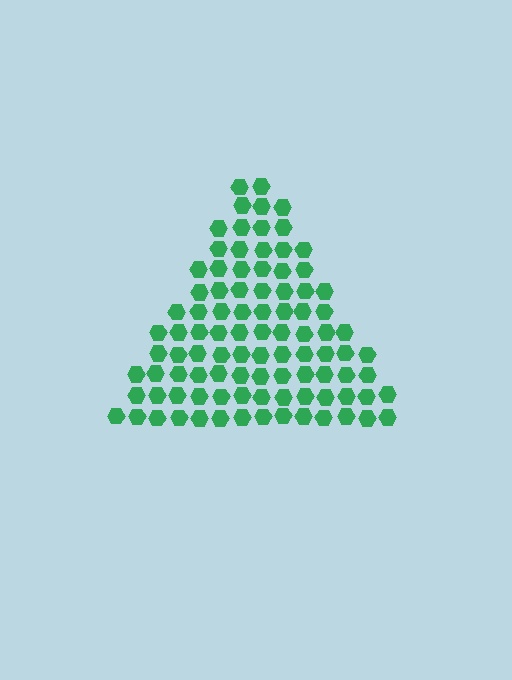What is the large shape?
The large shape is a triangle.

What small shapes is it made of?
It is made of small hexagons.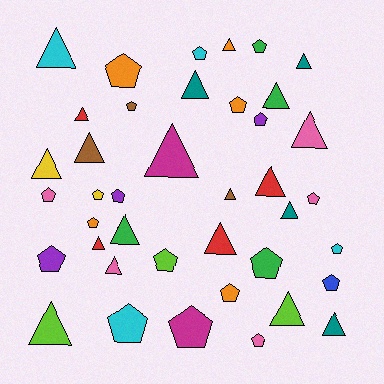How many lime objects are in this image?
There are 3 lime objects.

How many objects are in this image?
There are 40 objects.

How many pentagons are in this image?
There are 20 pentagons.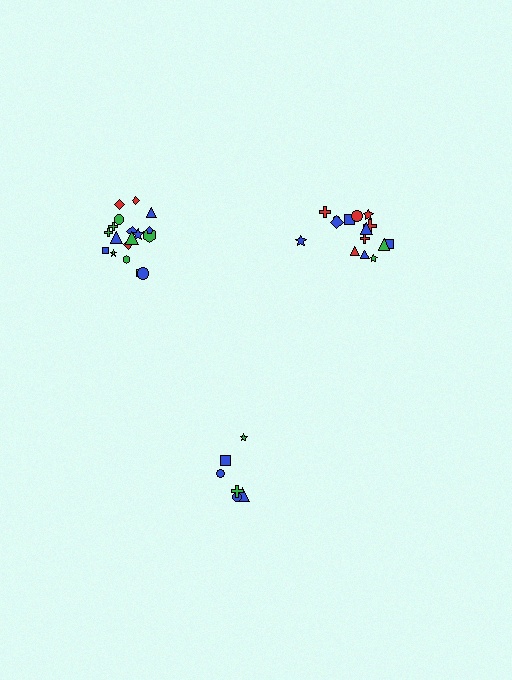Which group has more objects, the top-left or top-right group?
The top-left group.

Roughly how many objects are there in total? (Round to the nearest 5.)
Roughly 40 objects in total.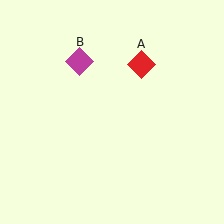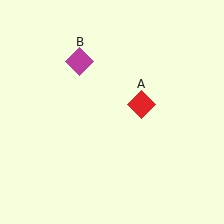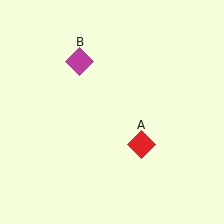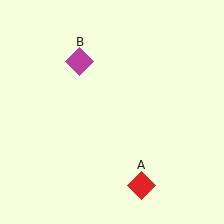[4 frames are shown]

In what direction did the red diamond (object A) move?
The red diamond (object A) moved down.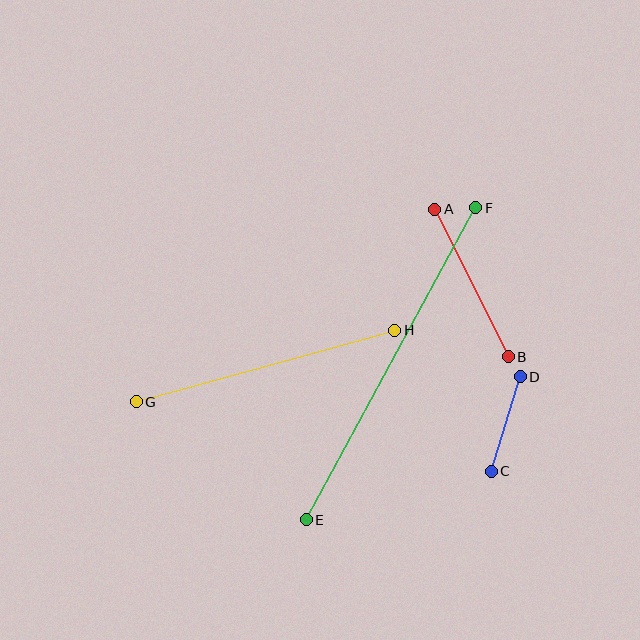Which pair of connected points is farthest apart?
Points E and F are farthest apart.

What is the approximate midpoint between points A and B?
The midpoint is at approximately (472, 283) pixels.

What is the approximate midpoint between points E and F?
The midpoint is at approximately (391, 364) pixels.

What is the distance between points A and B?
The distance is approximately 165 pixels.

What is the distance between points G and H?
The distance is approximately 268 pixels.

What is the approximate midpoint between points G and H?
The midpoint is at approximately (266, 366) pixels.